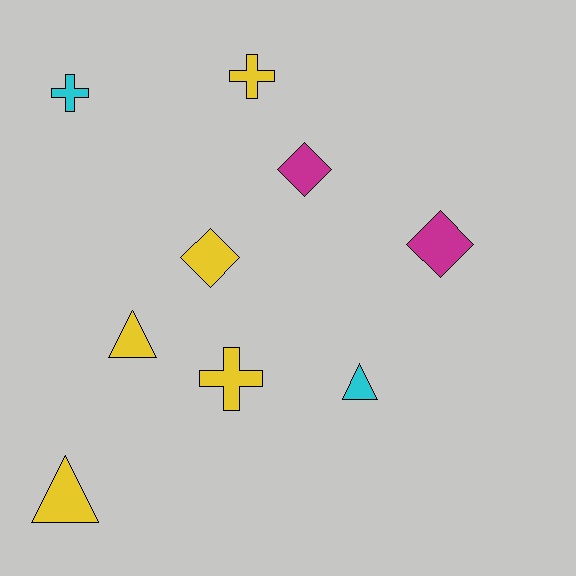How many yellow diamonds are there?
There is 1 yellow diamond.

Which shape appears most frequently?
Diamond, with 3 objects.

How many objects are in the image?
There are 9 objects.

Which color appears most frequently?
Yellow, with 5 objects.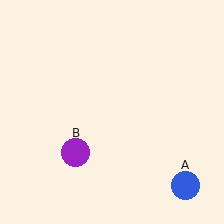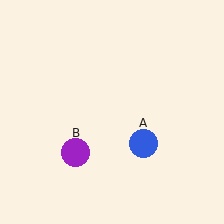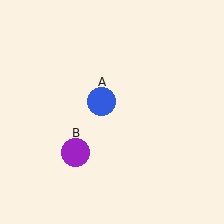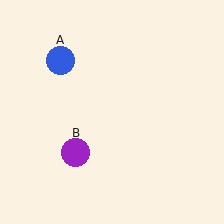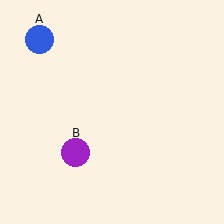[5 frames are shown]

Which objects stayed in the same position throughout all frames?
Purple circle (object B) remained stationary.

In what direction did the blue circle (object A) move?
The blue circle (object A) moved up and to the left.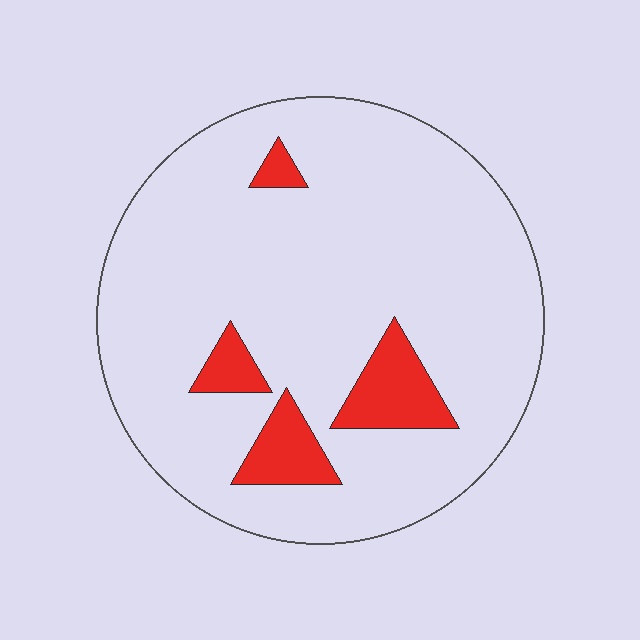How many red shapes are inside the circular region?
4.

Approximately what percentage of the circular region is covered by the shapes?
Approximately 10%.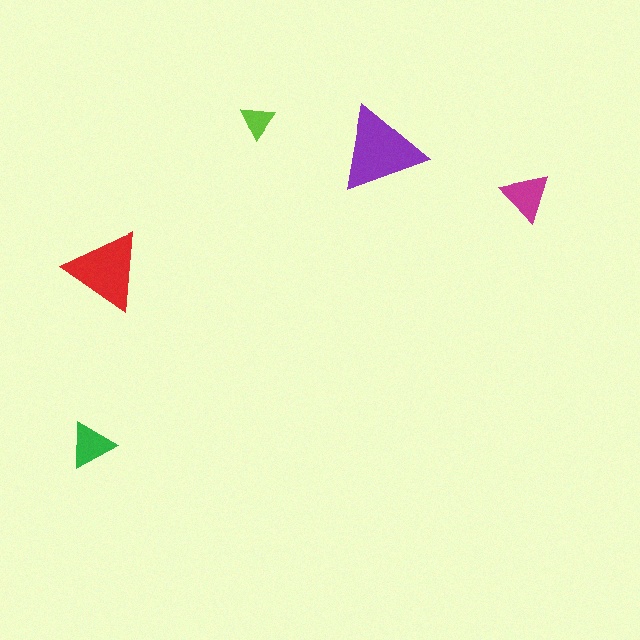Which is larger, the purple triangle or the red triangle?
The purple one.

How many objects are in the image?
There are 5 objects in the image.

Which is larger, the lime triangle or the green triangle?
The green one.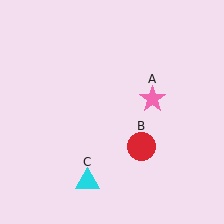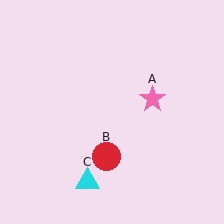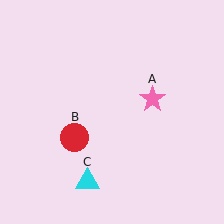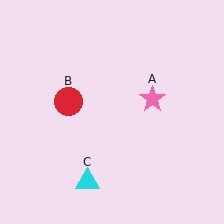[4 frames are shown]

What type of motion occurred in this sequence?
The red circle (object B) rotated clockwise around the center of the scene.